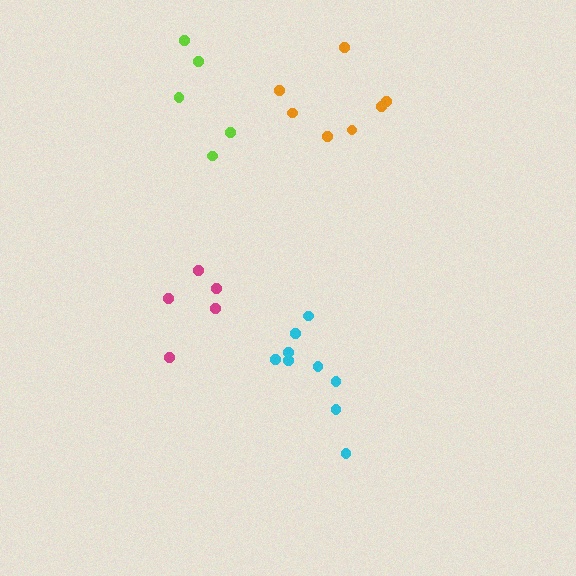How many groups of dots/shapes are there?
There are 4 groups.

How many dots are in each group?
Group 1: 5 dots, Group 2: 7 dots, Group 3: 9 dots, Group 4: 5 dots (26 total).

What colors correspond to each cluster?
The clusters are colored: magenta, orange, cyan, lime.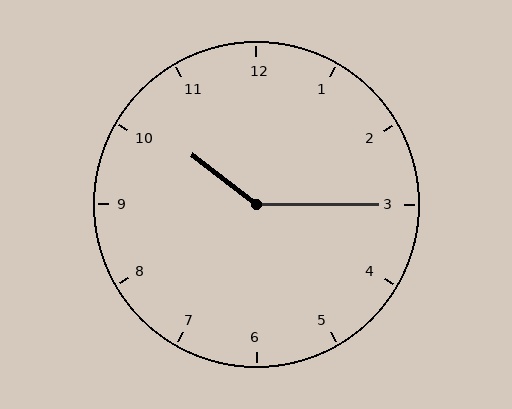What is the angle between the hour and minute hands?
Approximately 142 degrees.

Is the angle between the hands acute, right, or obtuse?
It is obtuse.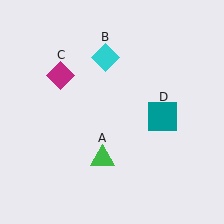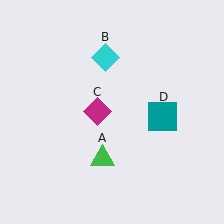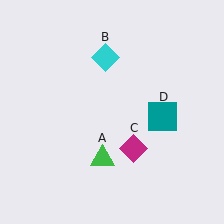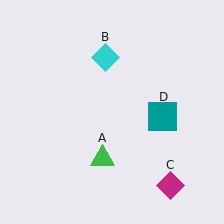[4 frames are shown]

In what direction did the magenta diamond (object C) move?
The magenta diamond (object C) moved down and to the right.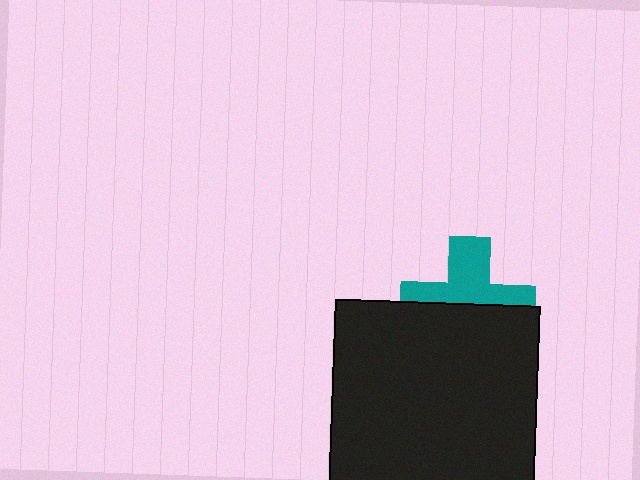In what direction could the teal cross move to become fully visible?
The teal cross could move up. That would shift it out from behind the black square entirely.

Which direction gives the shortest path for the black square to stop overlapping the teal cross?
Moving down gives the shortest separation.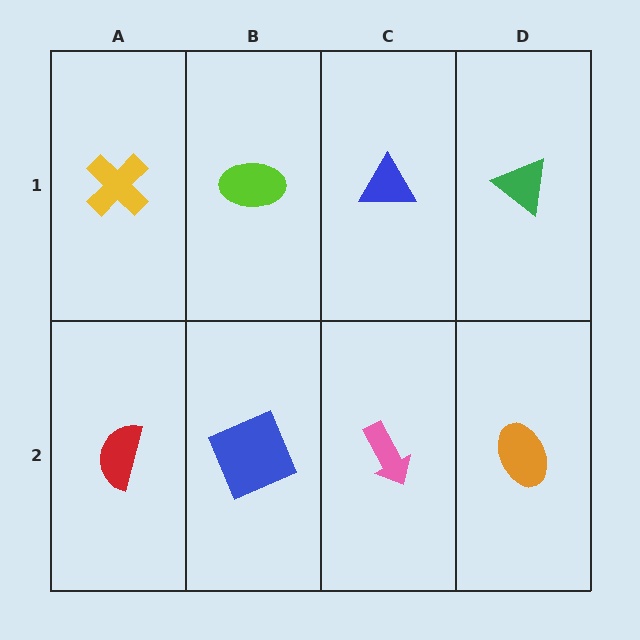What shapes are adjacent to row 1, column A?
A red semicircle (row 2, column A), a lime ellipse (row 1, column B).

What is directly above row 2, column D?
A green triangle.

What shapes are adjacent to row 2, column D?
A green triangle (row 1, column D), a pink arrow (row 2, column C).